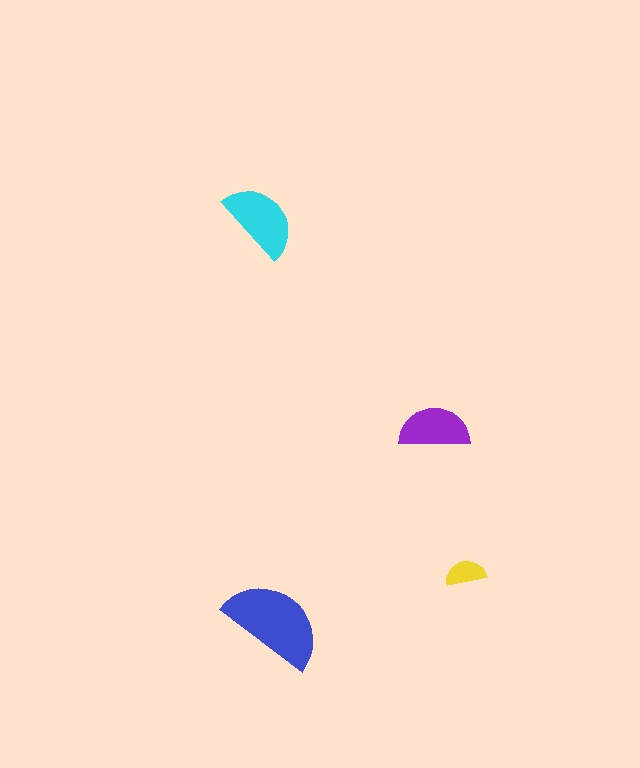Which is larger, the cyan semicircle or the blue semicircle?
The blue one.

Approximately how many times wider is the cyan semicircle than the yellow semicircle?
About 2 times wider.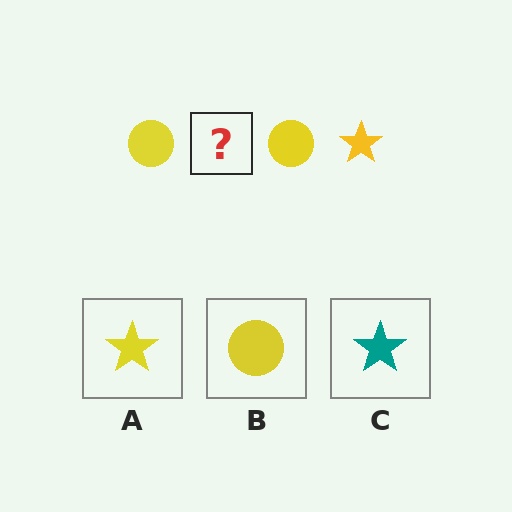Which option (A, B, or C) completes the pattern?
A.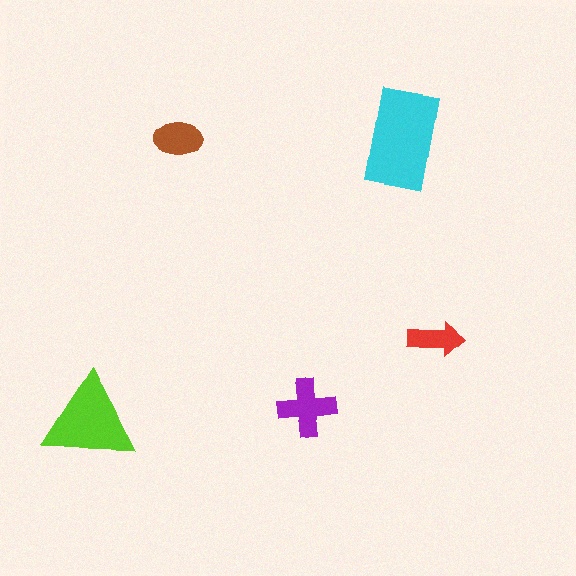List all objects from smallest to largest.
The red arrow, the brown ellipse, the purple cross, the lime triangle, the cyan rectangle.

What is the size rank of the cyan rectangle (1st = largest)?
1st.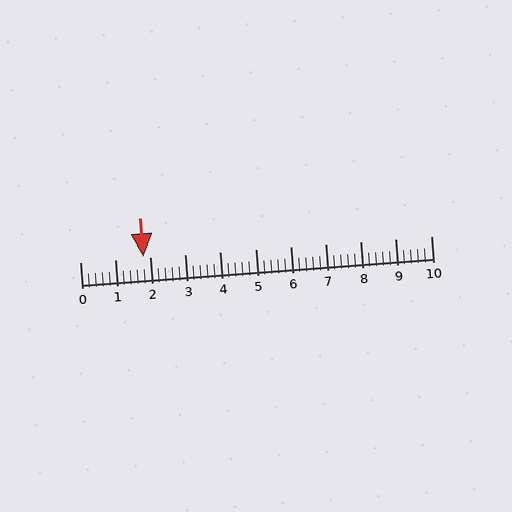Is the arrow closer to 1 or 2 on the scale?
The arrow is closer to 2.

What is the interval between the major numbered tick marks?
The major tick marks are spaced 1 units apart.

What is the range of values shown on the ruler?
The ruler shows values from 0 to 10.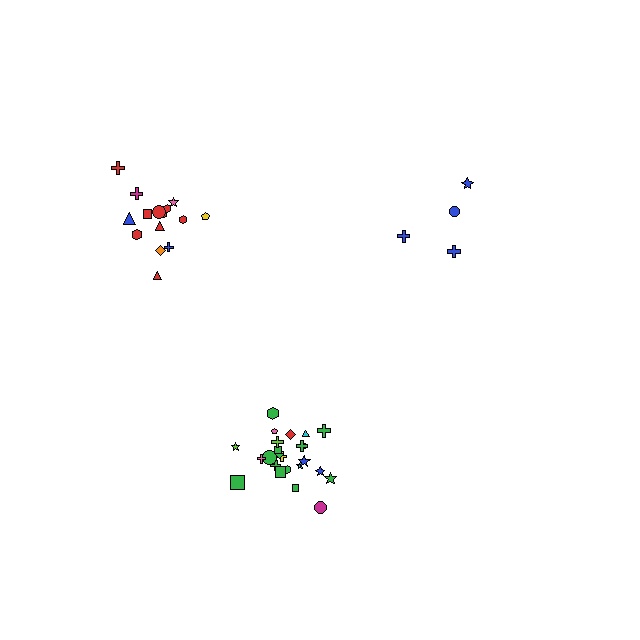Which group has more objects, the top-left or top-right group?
The top-left group.